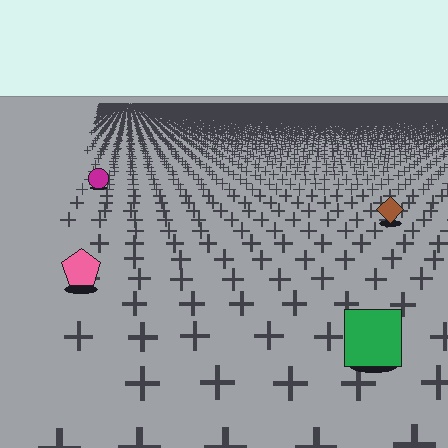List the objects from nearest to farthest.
From nearest to farthest: the green square, the pink pentagon, the brown diamond, the magenta circle.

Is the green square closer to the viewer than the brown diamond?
Yes. The green square is closer — you can tell from the texture gradient: the ground texture is coarser near it.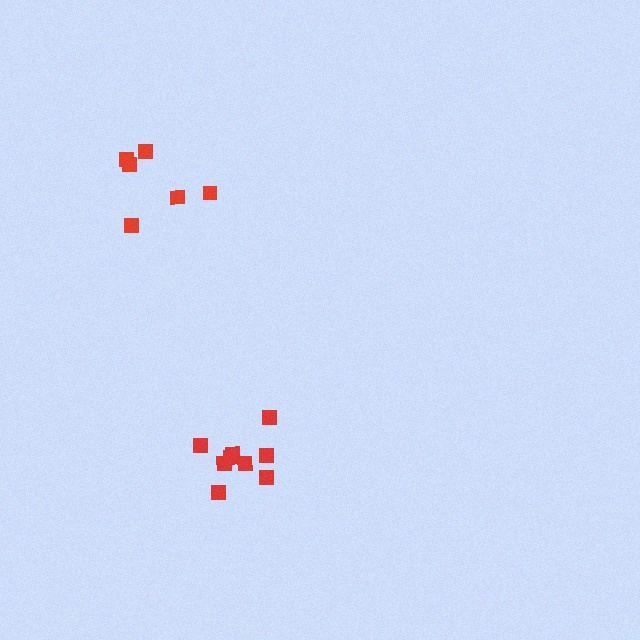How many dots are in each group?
Group 1: 6 dots, Group 2: 9 dots (15 total).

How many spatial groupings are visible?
There are 2 spatial groupings.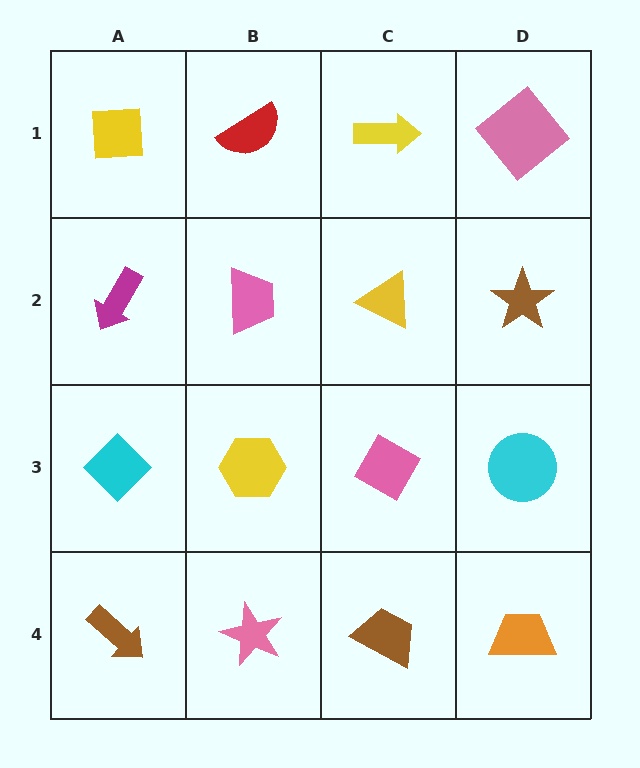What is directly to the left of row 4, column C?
A pink star.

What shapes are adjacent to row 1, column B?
A pink trapezoid (row 2, column B), a yellow square (row 1, column A), a yellow arrow (row 1, column C).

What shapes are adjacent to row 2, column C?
A yellow arrow (row 1, column C), a pink diamond (row 3, column C), a pink trapezoid (row 2, column B), a brown star (row 2, column D).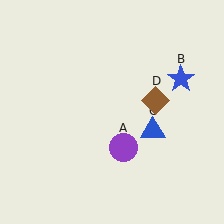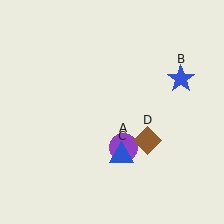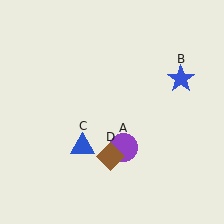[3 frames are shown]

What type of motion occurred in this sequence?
The blue triangle (object C), brown diamond (object D) rotated clockwise around the center of the scene.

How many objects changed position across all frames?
2 objects changed position: blue triangle (object C), brown diamond (object D).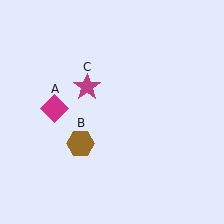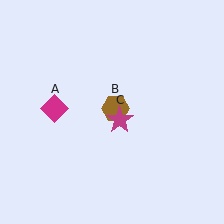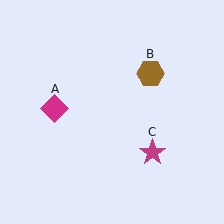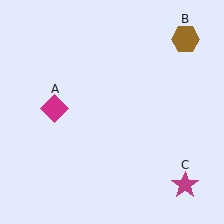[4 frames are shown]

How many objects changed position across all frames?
2 objects changed position: brown hexagon (object B), magenta star (object C).